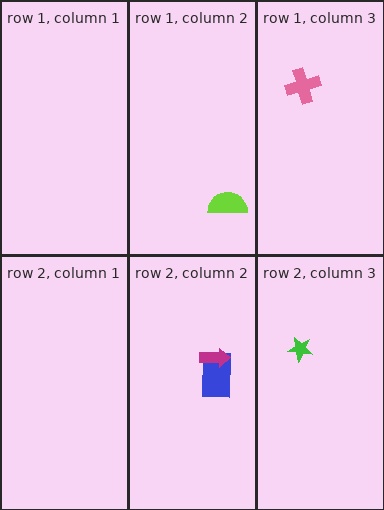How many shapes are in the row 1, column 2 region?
1.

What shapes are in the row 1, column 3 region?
The pink cross.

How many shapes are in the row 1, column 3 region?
1.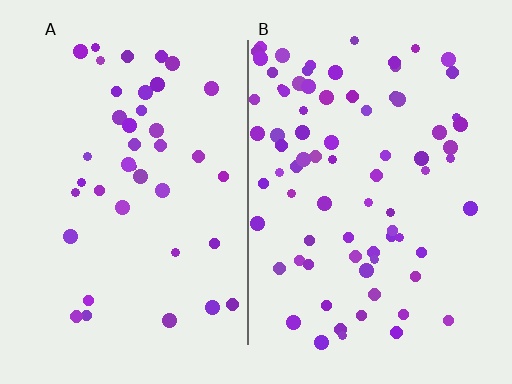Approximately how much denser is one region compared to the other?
Approximately 1.9× — region B over region A.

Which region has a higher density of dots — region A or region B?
B (the right).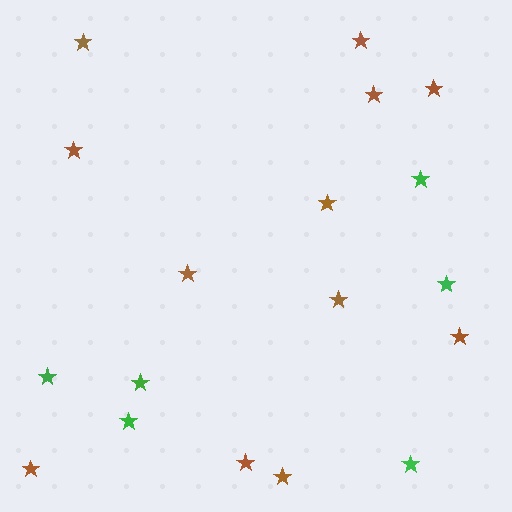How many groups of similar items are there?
There are 2 groups: one group of brown stars (12) and one group of green stars (6).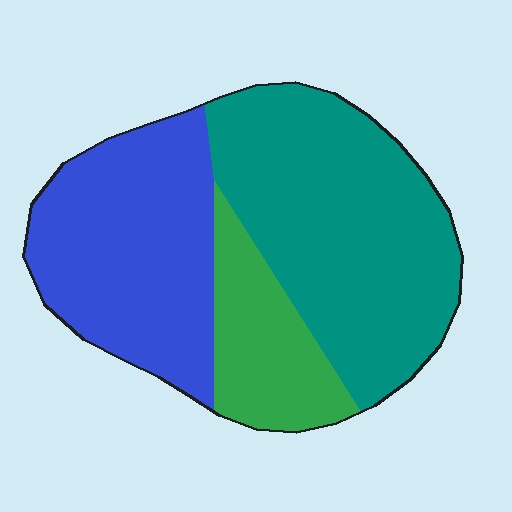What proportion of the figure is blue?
Blue covers 36% of the figure.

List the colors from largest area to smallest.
From largest to smallest: teal, blue, green.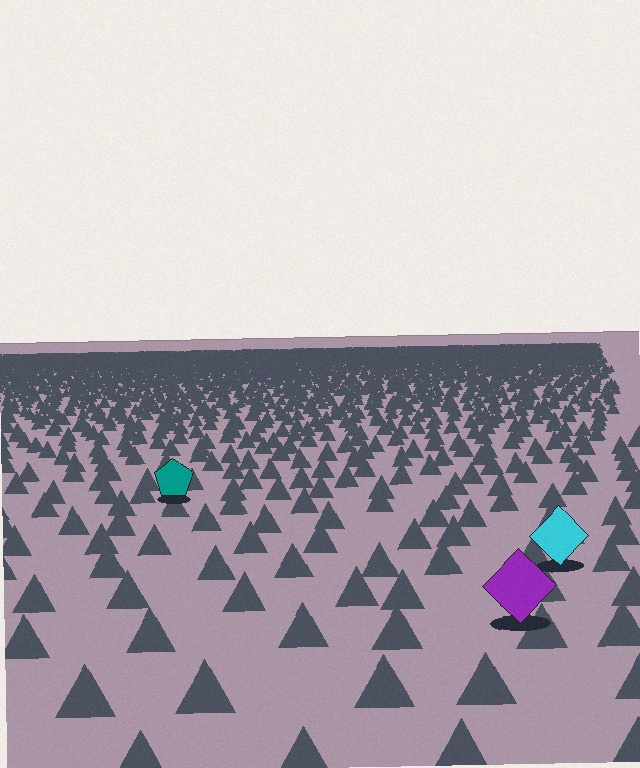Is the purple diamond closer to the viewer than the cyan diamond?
Yes. The purple diamond is closer — you can tell from the texture gradient: the ground texture is coarser near it.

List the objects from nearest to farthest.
From nearest to farthest: the purple diamond, the cyan diamond, the teal pentagon.